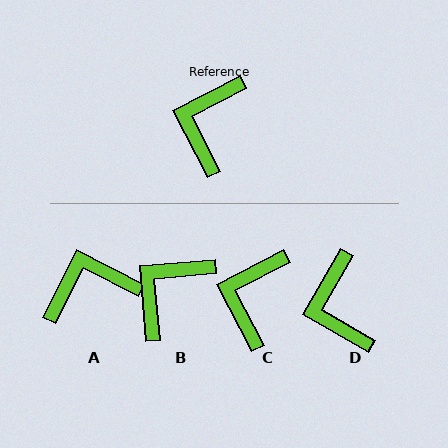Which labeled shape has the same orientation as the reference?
C.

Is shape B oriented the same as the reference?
No, it is off by about 23 degrees.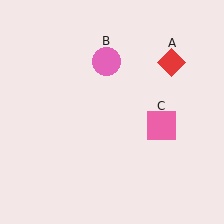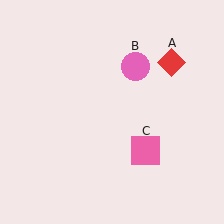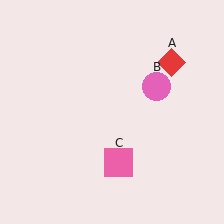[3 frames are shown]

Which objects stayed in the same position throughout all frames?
Red diamond (object A) remained stationary.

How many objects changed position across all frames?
2 objects changed position: pink circle (object B), pink square (object C).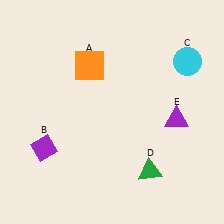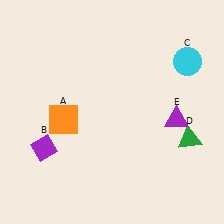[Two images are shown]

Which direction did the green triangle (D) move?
The green triangle (D) moved right.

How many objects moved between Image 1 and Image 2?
2 objects moved between the two images.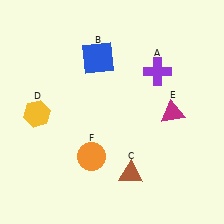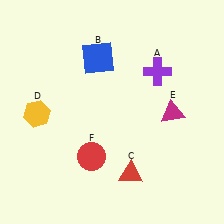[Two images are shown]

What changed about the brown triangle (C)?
In Image 1, C is brown. In Image 2, it changed to red.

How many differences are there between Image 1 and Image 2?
There are 2 differences between the two images.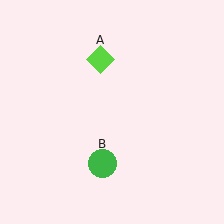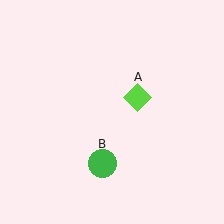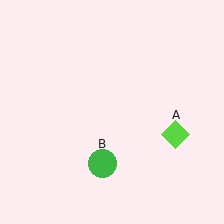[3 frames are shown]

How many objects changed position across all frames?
1 object changed position: lime diamond (object A).